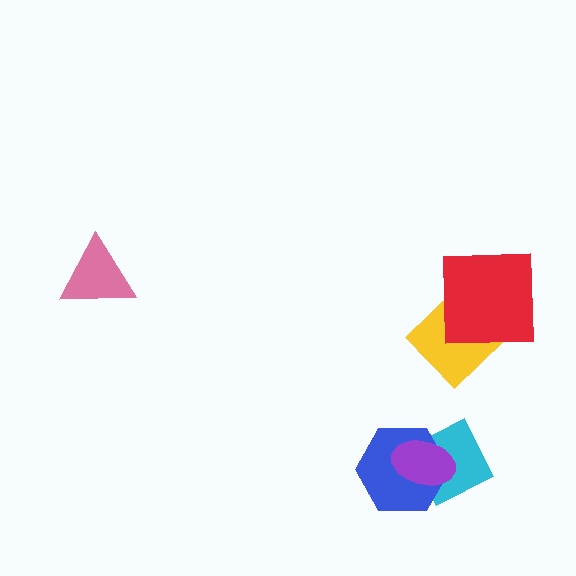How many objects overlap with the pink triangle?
0 objects overlap with the pink triangle.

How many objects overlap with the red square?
1 object overlaps with the red square.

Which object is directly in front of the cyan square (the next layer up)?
The blue hexagon is directly in front of the cyan square.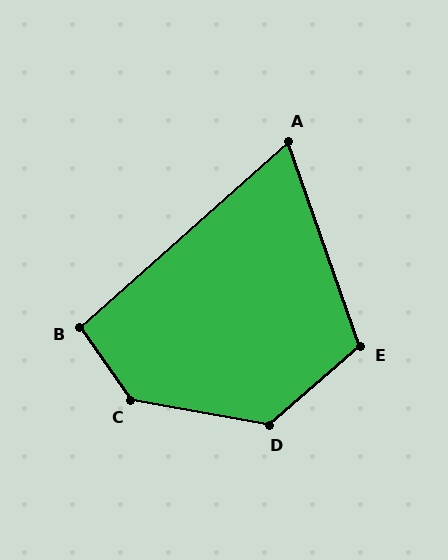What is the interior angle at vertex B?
Approximately 96 degrees (obtuse).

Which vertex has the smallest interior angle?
A, at approximately 68 degrees.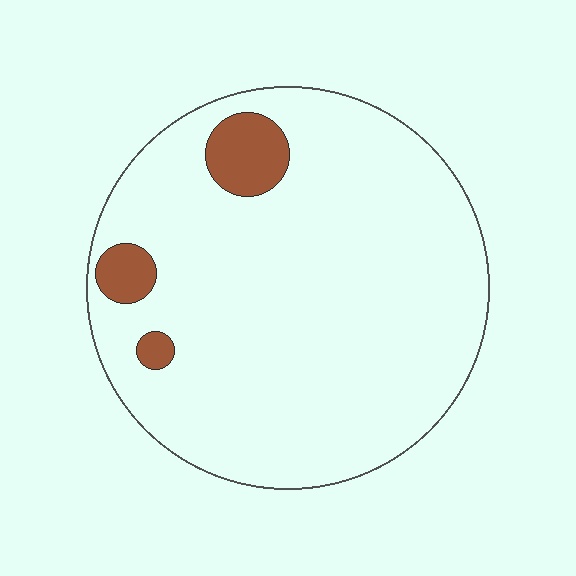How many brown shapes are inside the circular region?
3.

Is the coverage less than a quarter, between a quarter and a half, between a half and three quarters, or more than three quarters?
Less than a quarter.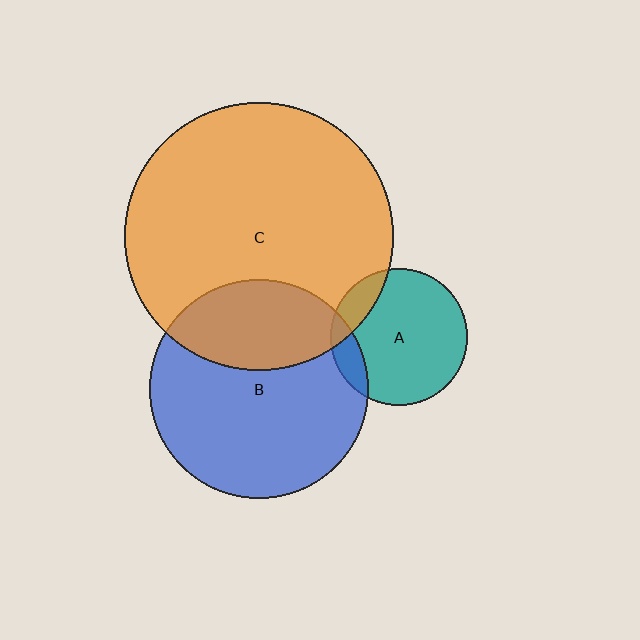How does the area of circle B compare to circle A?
Approximately 2.5 times.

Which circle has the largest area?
Circle C (orange).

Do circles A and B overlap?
Yes.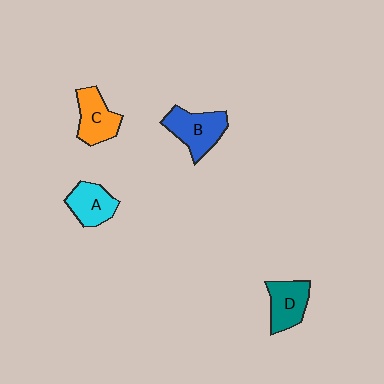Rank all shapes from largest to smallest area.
From largest to smallest: B (blue), C (orange), D (teal), A (cyan).